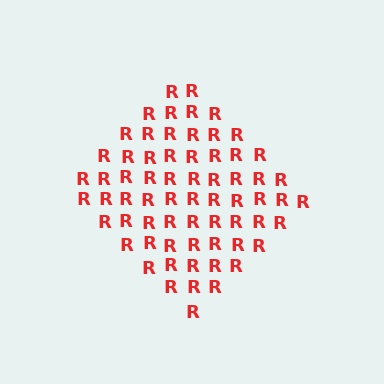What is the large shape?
The large shape is a diamond.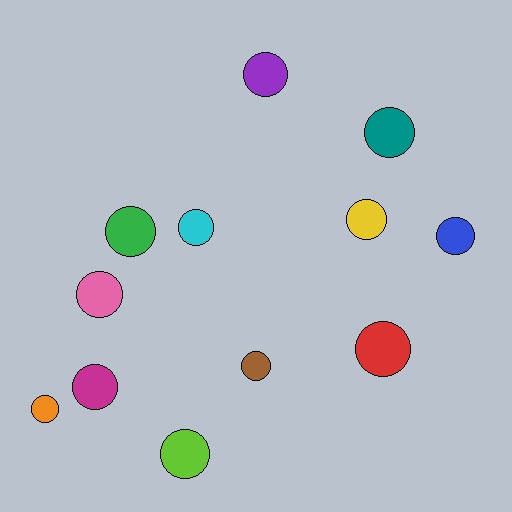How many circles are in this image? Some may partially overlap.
There are 12 circles.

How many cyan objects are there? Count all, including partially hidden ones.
There is 1 cyan object.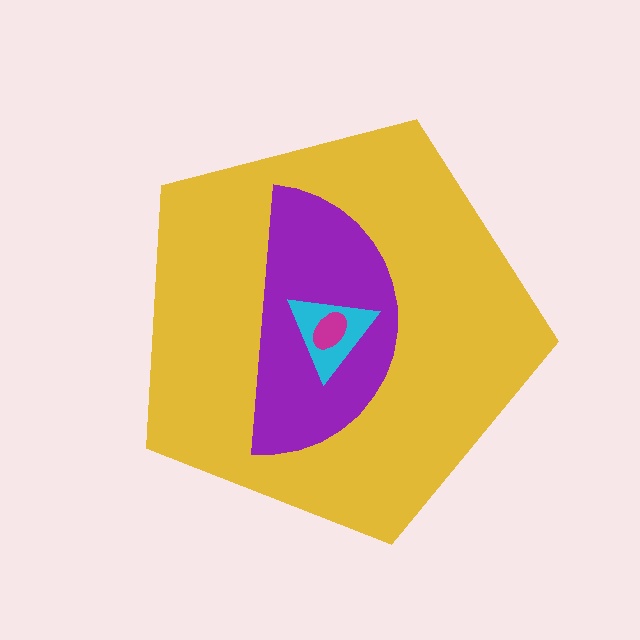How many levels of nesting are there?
4.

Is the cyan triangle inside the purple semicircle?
Yes.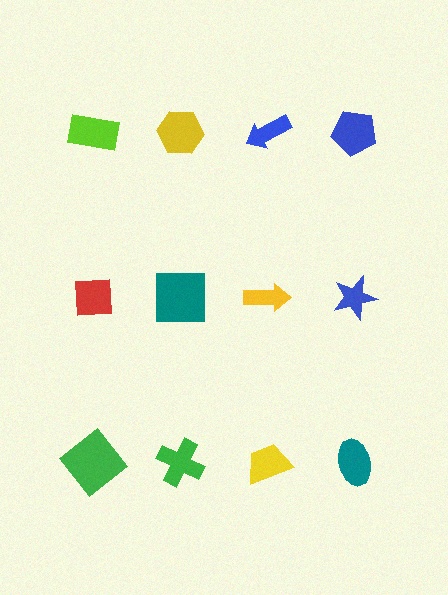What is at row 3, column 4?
A teal ellipse.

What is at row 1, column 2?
A yellow hexagon.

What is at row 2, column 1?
A red square.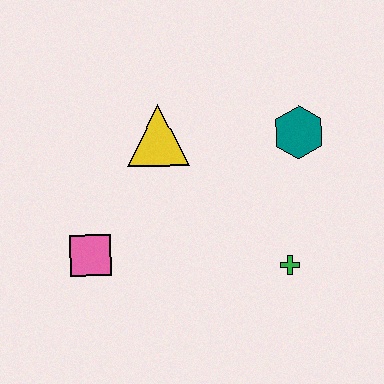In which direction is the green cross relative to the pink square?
The green cross is to the right of the pink square.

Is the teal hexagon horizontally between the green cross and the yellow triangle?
No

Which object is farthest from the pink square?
The teal hexagon is farthest from the pink square.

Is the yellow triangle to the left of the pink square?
No